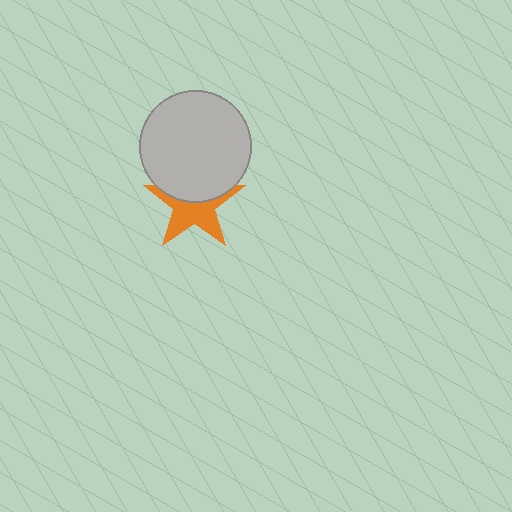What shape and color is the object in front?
The object in front is a light gray circle.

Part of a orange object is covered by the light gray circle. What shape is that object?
It is a star.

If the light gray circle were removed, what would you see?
You would see the complete orange star.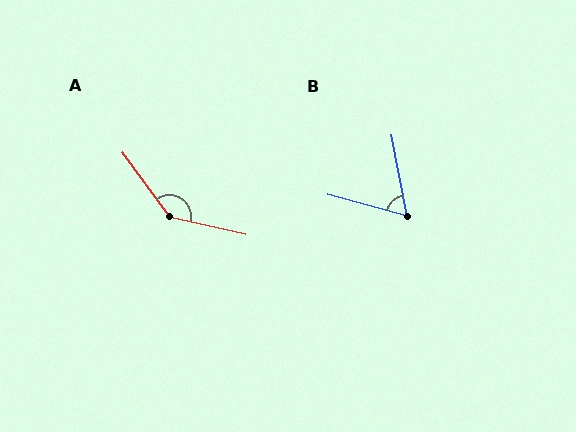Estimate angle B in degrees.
Approximately 65 degrees.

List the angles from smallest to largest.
B (65°), A (139°).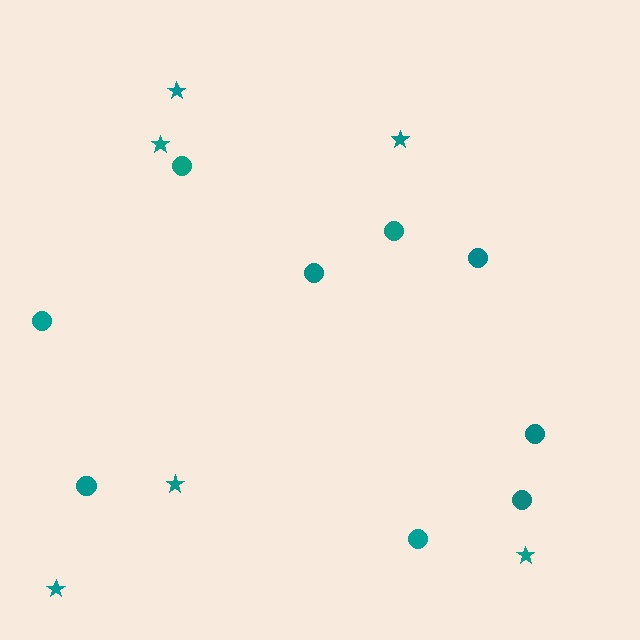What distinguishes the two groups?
There are 2 groups: one group of stars (6) and one group of circles (9).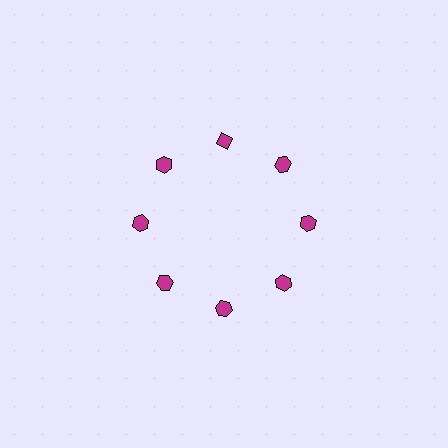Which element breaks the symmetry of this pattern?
The magenta diamond at roughly the 12 o'clock position breaks the symmetry. All other shapes are magenta hexagons.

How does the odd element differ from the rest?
It has a different shape: diamond instead of hexagon.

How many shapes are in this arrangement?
There are 8 shapes arranged in a ring pattern.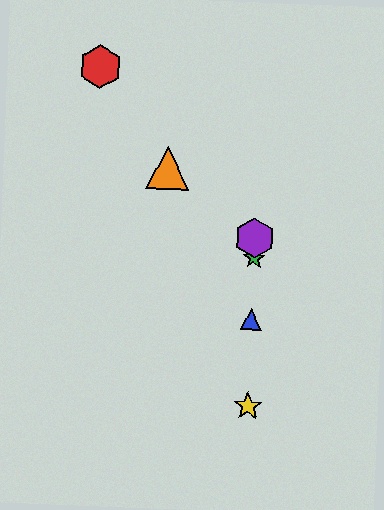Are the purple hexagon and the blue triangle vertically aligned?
Yes, both are at x≈255.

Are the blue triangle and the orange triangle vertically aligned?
No, the blue triangle is at x≈251 and the orange triangle is at x≈168.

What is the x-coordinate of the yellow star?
The yellow star is at x≈248.